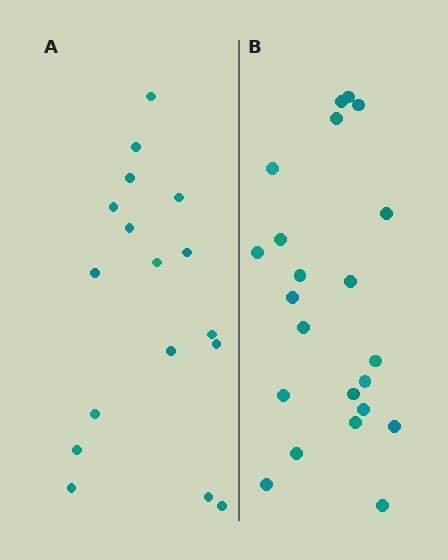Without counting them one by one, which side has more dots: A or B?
Region B (the right region) has more dots.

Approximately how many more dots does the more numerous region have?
Region B has about 5 more dots than region A.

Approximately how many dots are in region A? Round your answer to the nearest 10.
About 20 dots. (The exact count is 17, which rounds to 20.)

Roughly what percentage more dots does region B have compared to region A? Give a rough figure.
About 30% more.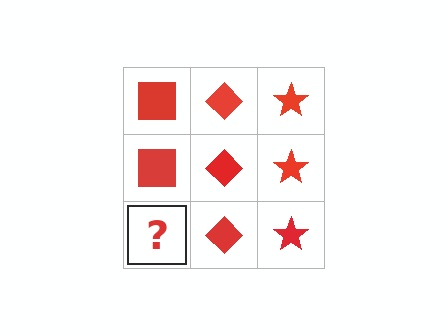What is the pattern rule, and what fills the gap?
The rule is that each column has a consistent shape. The gap should be filled with a red square.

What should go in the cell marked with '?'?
The missing cell should contain a red square.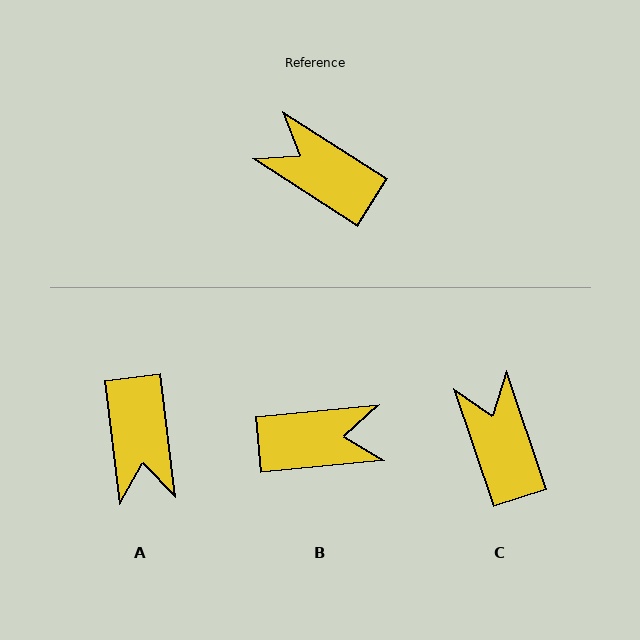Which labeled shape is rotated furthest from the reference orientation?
B, about 142 degrees away.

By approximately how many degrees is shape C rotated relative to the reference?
Approximately 39 degrees clockwise.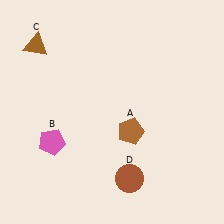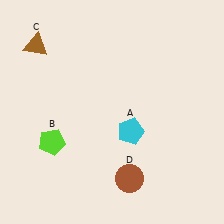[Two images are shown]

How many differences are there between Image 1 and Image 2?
There are 2 differences between the two images.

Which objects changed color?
A changed from brown to cyan. B changed from pink to lime.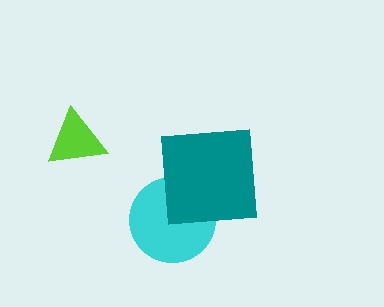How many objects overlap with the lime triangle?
0 objects overlap with the lime triangle.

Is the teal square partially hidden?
No, no other shape covers it.